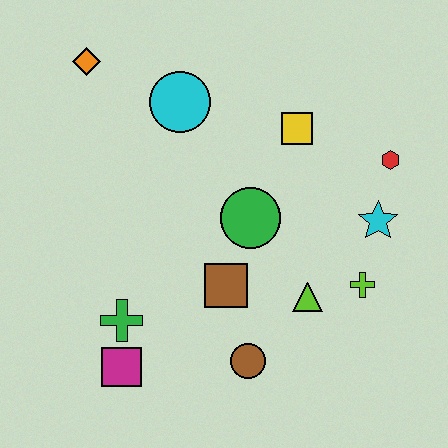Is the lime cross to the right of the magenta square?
Yes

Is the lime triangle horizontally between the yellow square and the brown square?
No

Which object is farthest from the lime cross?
The orange diamond is farthest from the lime cross.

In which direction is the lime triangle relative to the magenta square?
The lime triangle is to the right of the magenta square.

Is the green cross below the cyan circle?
Yes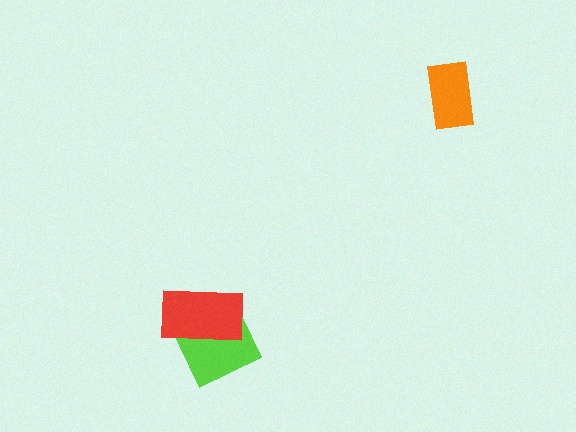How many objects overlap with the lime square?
1 object overlaps with the lime square.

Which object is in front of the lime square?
The red rectangle is in front of the lime square.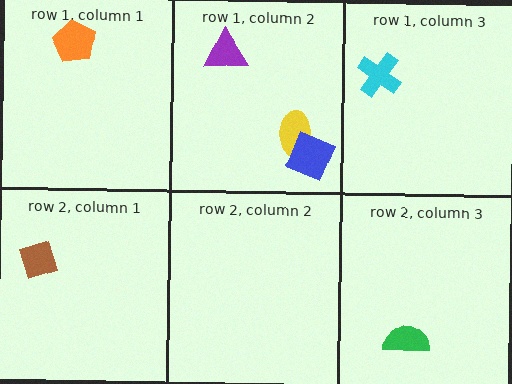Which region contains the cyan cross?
The row 1, column 3 region.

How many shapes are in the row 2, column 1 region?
1.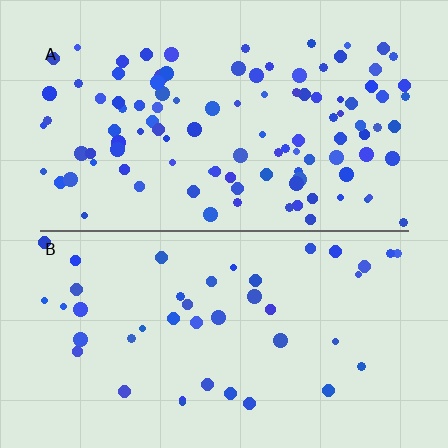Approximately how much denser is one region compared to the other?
Approximately 2.5× — region A over region B.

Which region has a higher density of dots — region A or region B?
A (the top).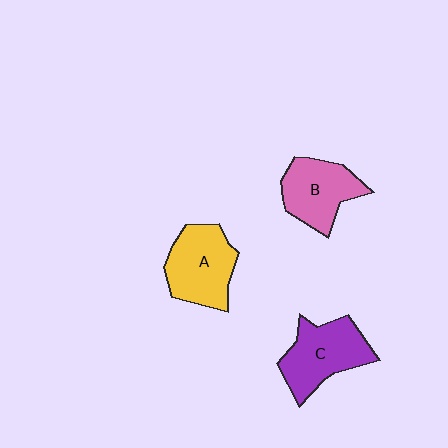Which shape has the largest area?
Shape C (purple).